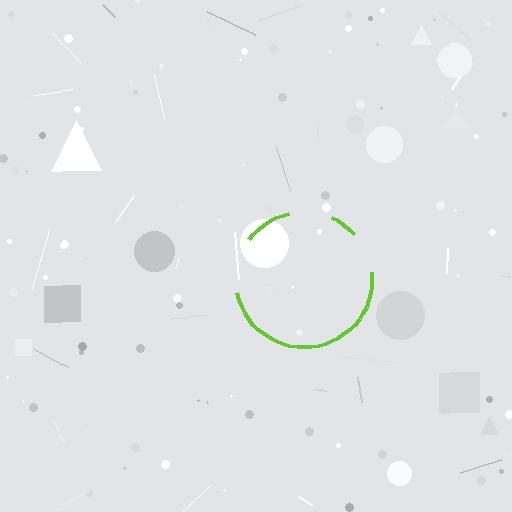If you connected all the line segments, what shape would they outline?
They would outline a circle.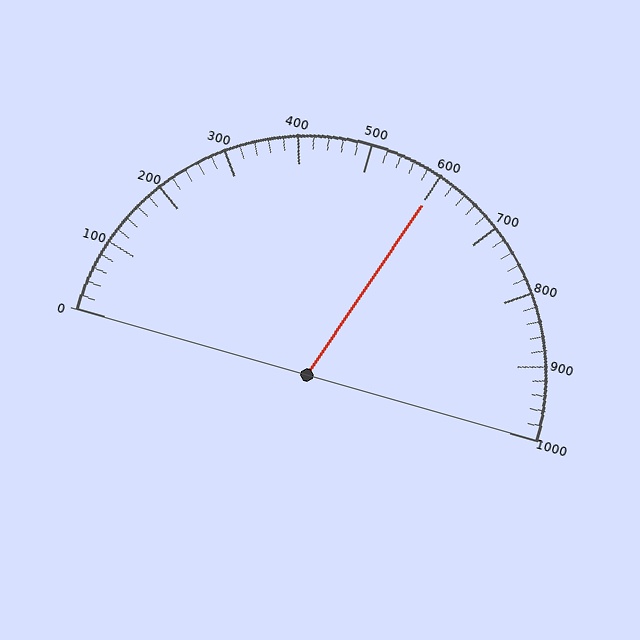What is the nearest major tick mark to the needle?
The nearest major tick mark is 600.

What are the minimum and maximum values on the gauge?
The gauge ranges from 0 to 1000.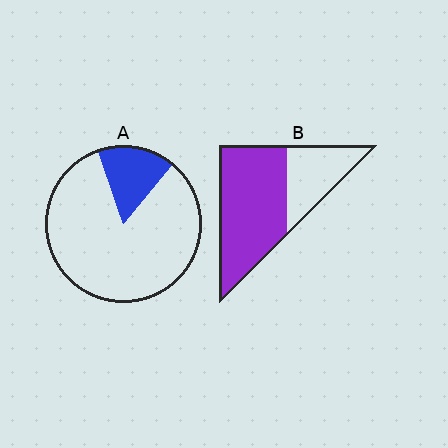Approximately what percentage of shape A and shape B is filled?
A is approximately 15% and B is approximately 65%.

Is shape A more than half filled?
No.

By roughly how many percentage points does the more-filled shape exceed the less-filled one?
By roughly 50 percentage points (B over A).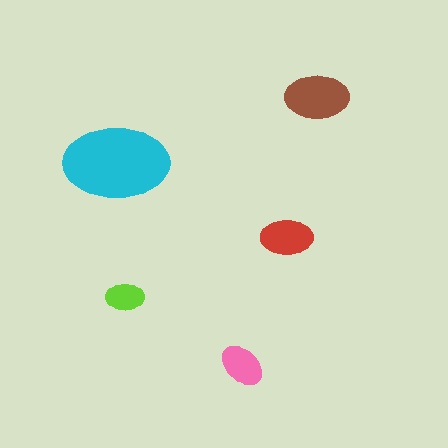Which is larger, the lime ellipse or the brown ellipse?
The brown one.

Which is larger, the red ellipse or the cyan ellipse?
The cyan one.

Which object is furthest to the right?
The brown ellipse is rightmost.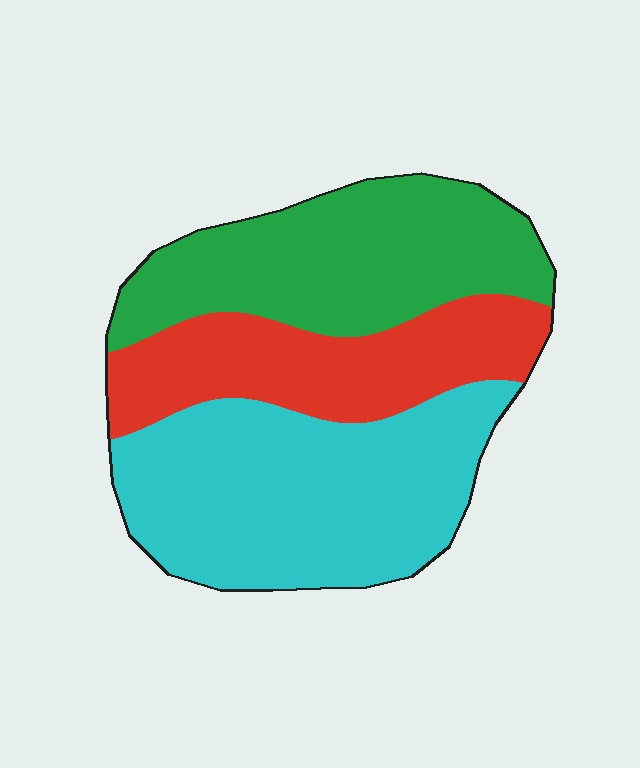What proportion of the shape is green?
Green takes up about one third (1/3) of the shape.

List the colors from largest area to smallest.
From largest to smallest: cyan, green, red.